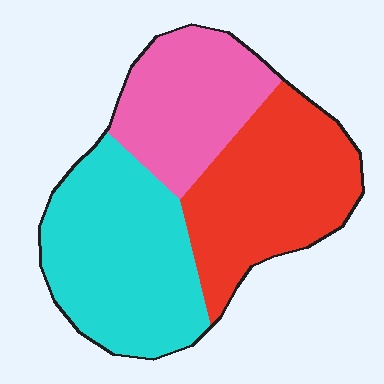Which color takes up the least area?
Pink, at roughly 25%.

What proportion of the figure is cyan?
Cyan covers roughly 40% of the figure.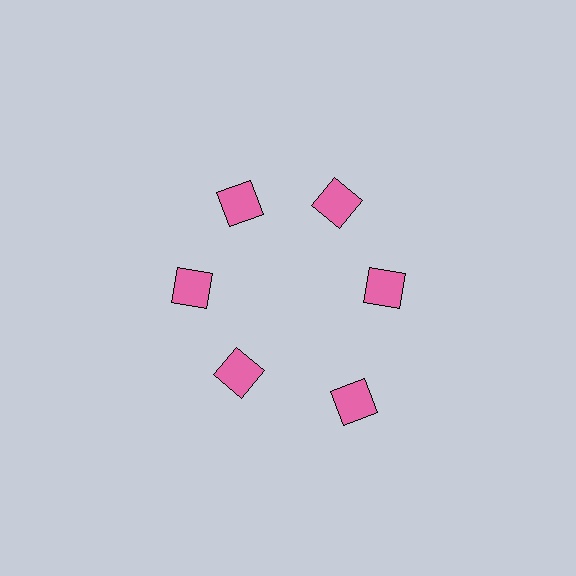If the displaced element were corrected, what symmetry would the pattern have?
It would have 6-fold rotational symmetry — the pattern would map onto itself every 60 degrees.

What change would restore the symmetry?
The symmetry would be restored by moving it inward, back onto the ring so that all 6 squares sit at equal angles and equal distance from the center.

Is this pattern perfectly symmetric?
No. The 6 pink squares are arranged in a ring, but one element near the 5 o'clock position is pushed outward from the center, breaking the 6-fold rotational symmetry.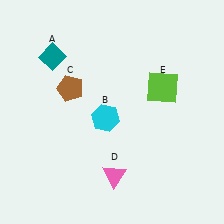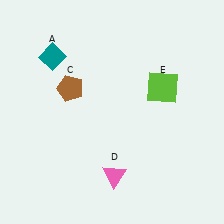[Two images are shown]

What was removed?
The cyan hexagon (B) was removed in Image 2.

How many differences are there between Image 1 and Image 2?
There is 1 difference between the two images.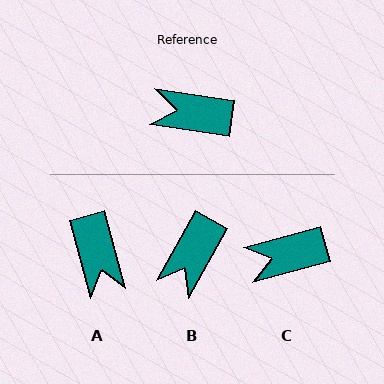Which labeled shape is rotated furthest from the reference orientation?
A, about 113 degrees away.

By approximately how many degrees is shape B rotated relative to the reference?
Approximately 70 degrees counter-clockwise.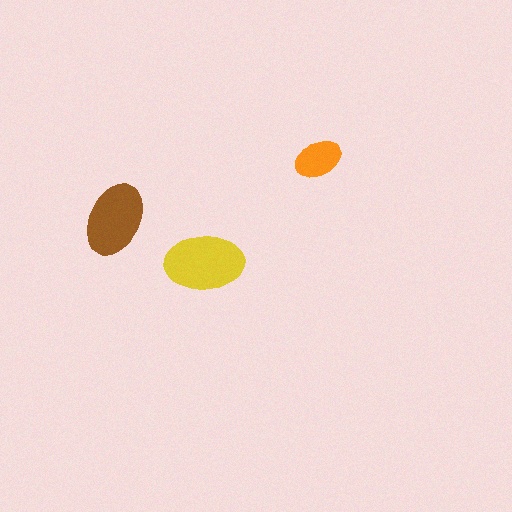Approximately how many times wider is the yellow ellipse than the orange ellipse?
About 1.5 times wider.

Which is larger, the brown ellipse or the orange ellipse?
The brown one.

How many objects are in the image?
There are 3 objects in the image.